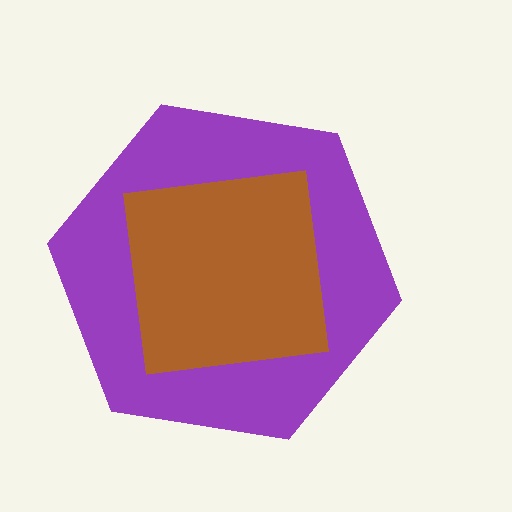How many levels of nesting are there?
2.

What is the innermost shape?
The brown square.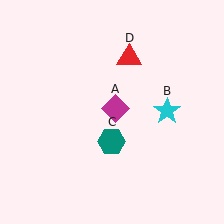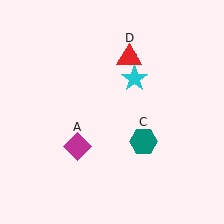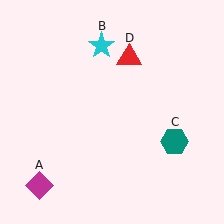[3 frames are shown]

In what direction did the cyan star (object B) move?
The cyan star (object B) moved up and to the left.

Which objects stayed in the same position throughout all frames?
Red triangle (object D) remained stationary.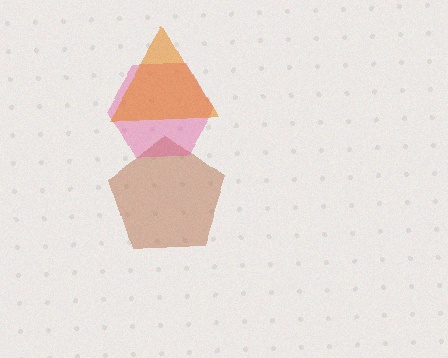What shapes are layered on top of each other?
The layered shapes are: a brown pentagon, a pink hexagon, an orange triangle.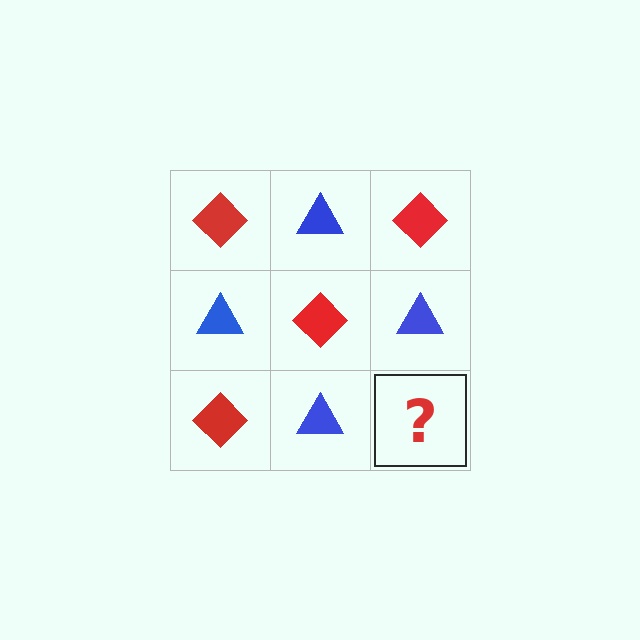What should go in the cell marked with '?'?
The missing cell should contain a red diamond.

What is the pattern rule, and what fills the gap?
The rule is that it alternates red diamond and blue triangle in a checkerboard pattern. The gap should be filled with a red diamond.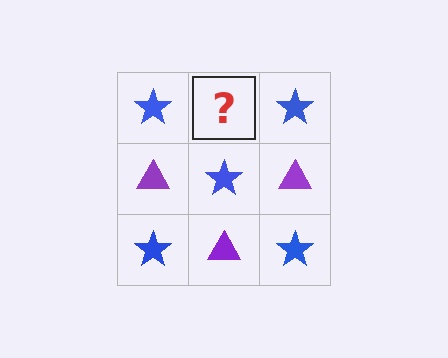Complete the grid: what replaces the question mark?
The question mark should be replaced with a purple triangle.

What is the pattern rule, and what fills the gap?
The rule is that it alternates blue star and purple triangle in a checkerboard pattern. The gap should be filled with a purple triangle.